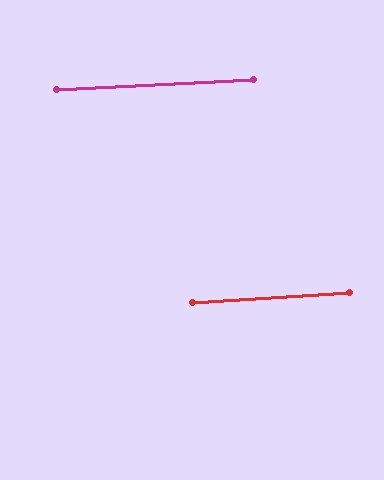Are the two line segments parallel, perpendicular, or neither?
Parallel — their directions differ by only 1.0°.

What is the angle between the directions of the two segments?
Approximately 1 degree.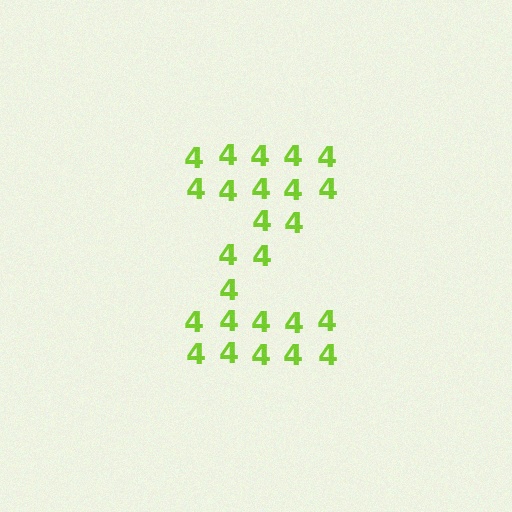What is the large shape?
The large shape is the letter Z.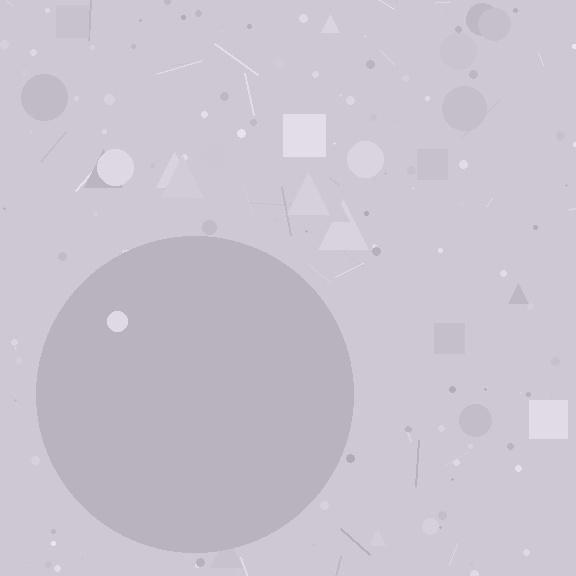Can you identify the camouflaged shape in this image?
The camouflaged shape is a circle.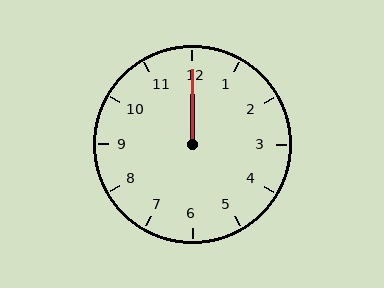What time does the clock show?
12:00.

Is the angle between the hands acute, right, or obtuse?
It is acute.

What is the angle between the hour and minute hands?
Approximately 0 degrees.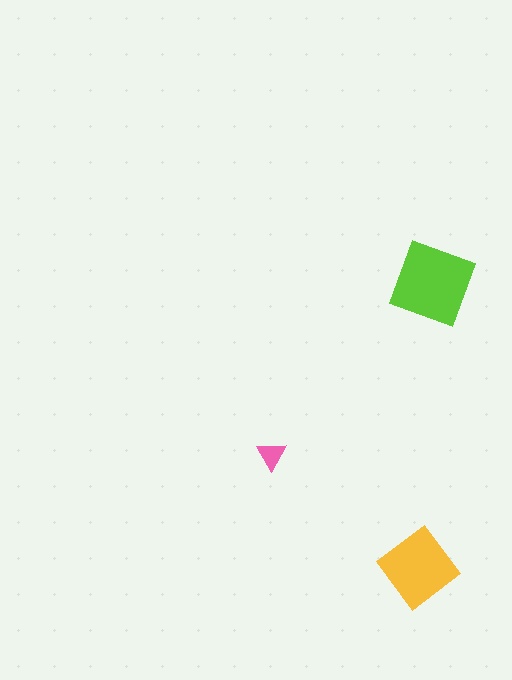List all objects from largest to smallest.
The lime diamond, the yellow diamond, the pink triangle.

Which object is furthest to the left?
The pink triangle is leftmost.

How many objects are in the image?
There are 3 objects in the image.